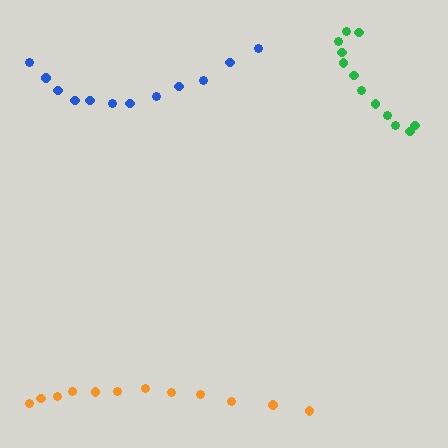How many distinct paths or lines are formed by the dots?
There are 3 distinct paths.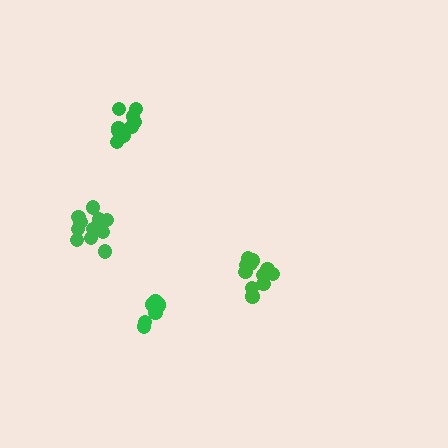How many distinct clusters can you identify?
There are 4 distinct clusters.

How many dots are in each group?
Group 1: 7 dots, Group 2: 10 dots, Group 3: 11 dots, Group 4: 11 dots (39 total).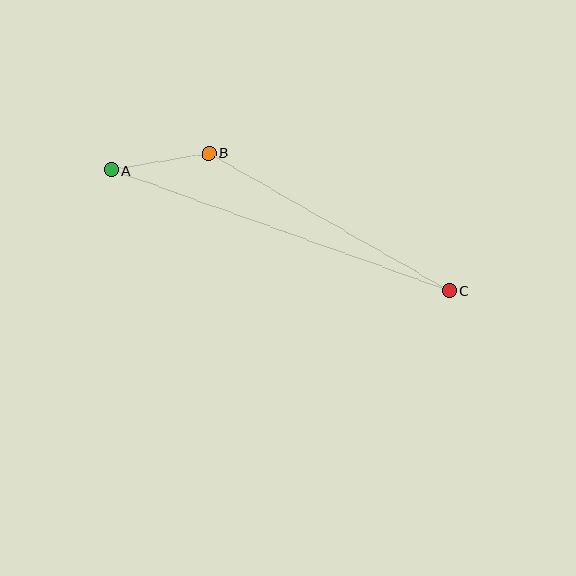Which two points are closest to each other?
Points A and B are closest to each other.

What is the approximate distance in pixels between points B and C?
The distance between B and C is approximately 277 pixels.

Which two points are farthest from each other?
Points A and C are farthest from each other.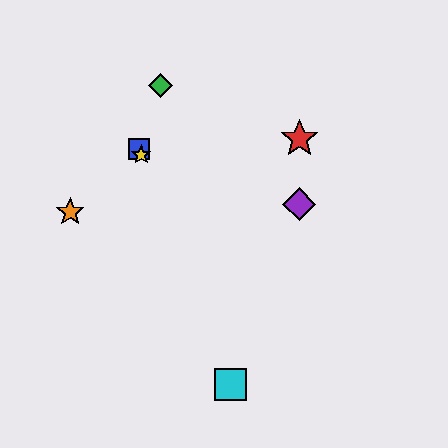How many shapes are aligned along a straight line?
3 shapes (the blue square, the yellow star, the cyan square) are aligned along a straight line.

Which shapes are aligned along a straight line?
The blue square, the yellow star, the cyan square are aligned along a straight line.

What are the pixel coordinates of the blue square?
The blue square is at (139, 149).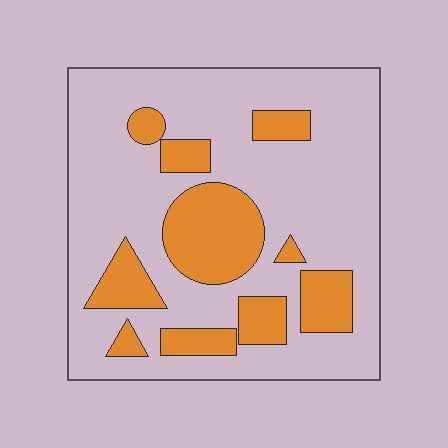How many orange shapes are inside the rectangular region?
10.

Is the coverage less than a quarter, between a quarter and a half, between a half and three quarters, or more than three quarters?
Between a quarter and a half.